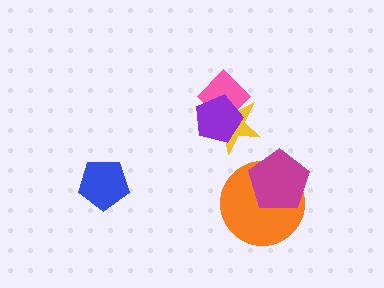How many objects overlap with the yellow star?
2 objects overlap with the yellow star.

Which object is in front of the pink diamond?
The purple pentagon is in front of the pink diamond.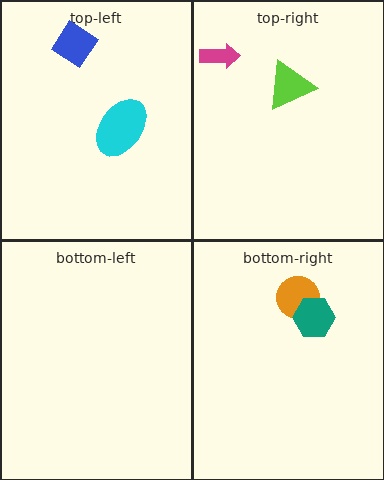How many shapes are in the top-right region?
2.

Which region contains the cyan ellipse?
The top-left region.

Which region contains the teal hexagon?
The bottom-right region.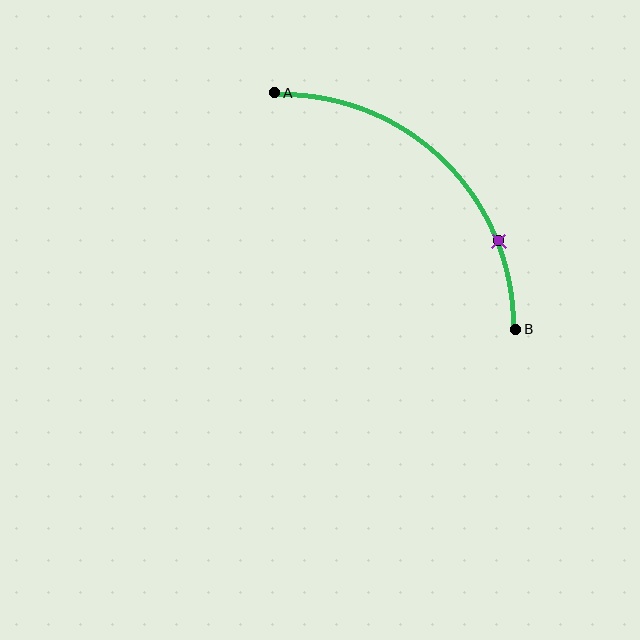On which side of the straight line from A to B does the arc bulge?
The arc bulges above and to the right of the straight line connecting A and B.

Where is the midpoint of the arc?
The arc midpoint is the point on the curve farthest from the straight line joining A and B. It sits above and to the right of that line.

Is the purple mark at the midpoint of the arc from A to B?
No. The purple mark lies on the arc but is closer to endpoint B. The arc midpoint would be at the point on the curve equidistant along the arc from both A and B.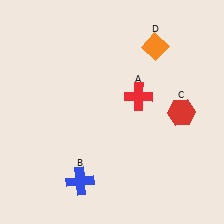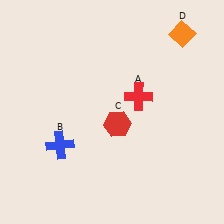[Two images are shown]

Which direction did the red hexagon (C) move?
The red hexagon (C) moved left.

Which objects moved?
The objects that moved are: the blue cross (B), the red hexagon (C), the orange diamond (D).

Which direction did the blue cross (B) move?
The blue cross (B) moved up.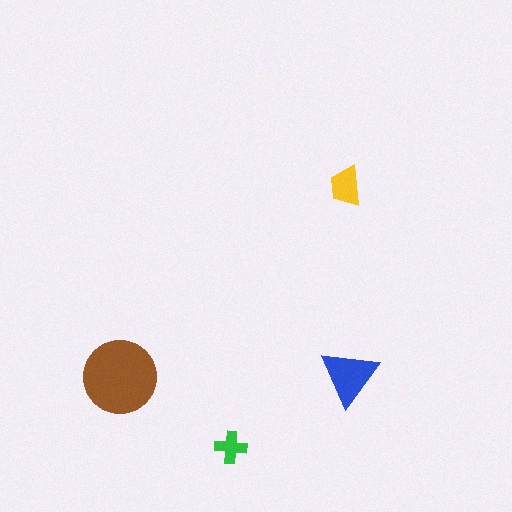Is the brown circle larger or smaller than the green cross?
Larger.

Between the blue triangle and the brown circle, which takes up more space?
The brown circle.